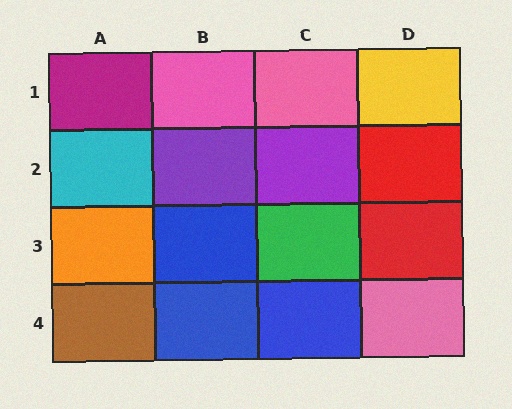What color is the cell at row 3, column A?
Orange.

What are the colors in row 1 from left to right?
Magenta, pink, pink, yellow.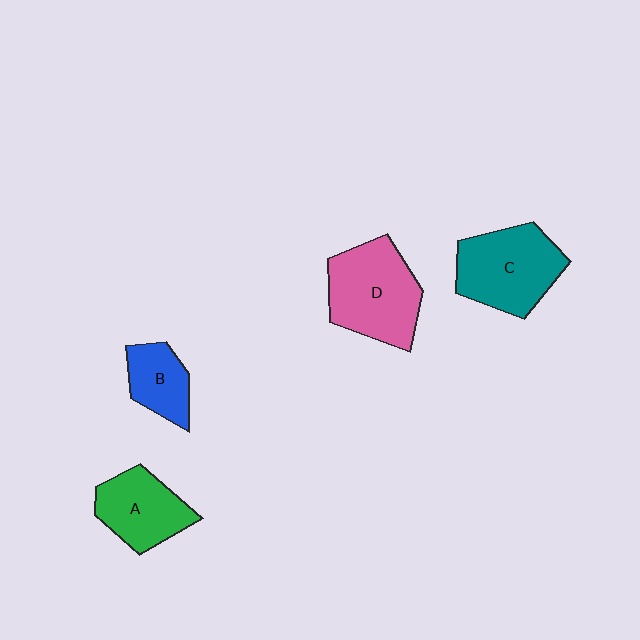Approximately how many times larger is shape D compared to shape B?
Approximately 2.0 times.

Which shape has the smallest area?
Shape B (blue).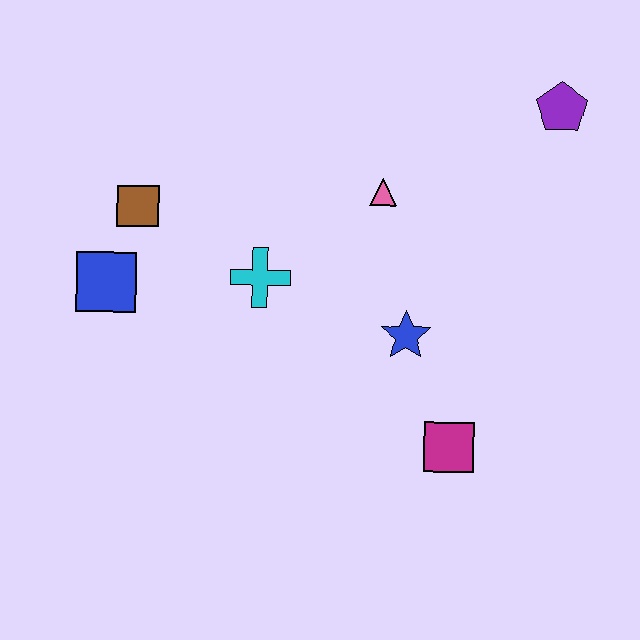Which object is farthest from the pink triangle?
The blue square is farthest from the pink triangle.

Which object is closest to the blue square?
The brown square is closest to the blue square.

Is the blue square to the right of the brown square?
No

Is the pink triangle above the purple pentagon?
No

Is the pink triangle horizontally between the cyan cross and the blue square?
No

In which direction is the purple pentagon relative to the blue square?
The purple pentagon is to the right of the blue square.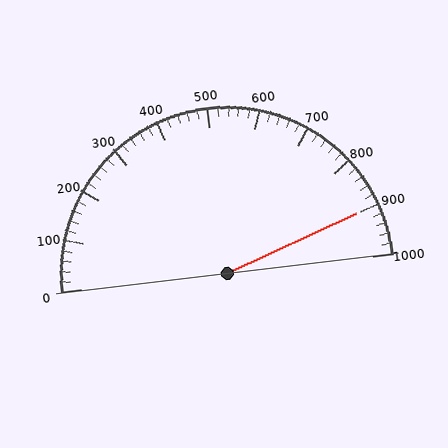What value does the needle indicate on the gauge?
The needle indicates approximately 900.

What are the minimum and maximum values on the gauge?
The gauge ranges from 0 to 1000.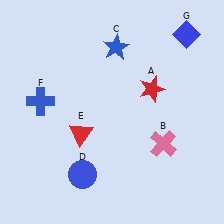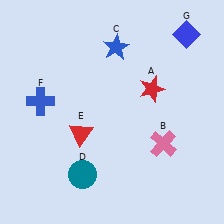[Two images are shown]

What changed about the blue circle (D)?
In Image 1, D is blue. In Image 2, it changed to teal.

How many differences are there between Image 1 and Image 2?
There is 1 difference between the two images.